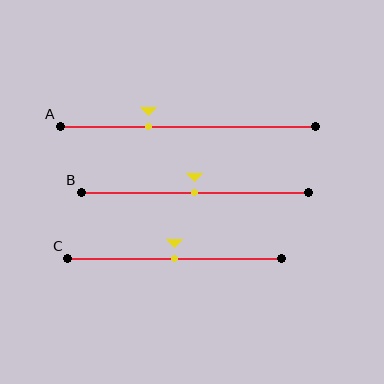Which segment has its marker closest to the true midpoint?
Segment B has its marker closest to the true midpoint.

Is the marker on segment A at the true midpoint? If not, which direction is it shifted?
No, the marker on segment A is shifted to the left by about 15% of the segment length.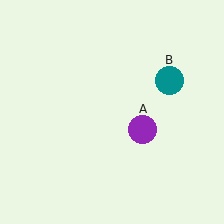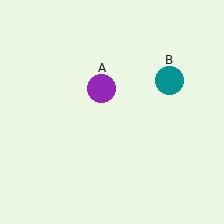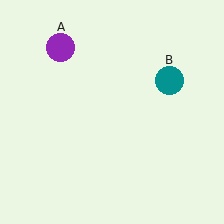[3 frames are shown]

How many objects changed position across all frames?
1 object changed position: purple circle (object A).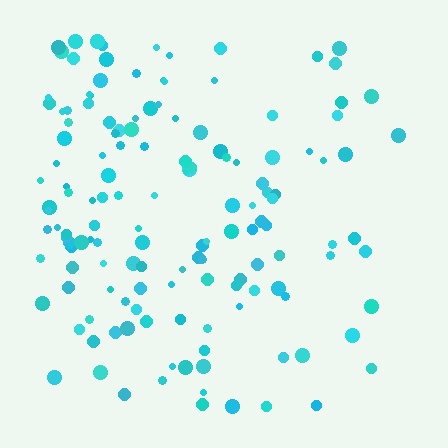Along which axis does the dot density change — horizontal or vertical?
Horizontal.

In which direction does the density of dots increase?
From right to left, with the left side densest.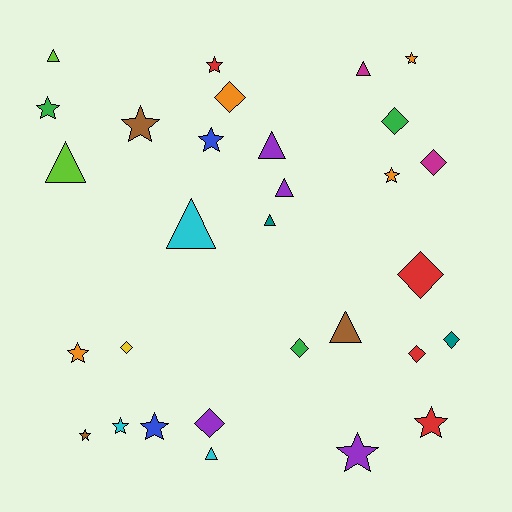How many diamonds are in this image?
There are 9 diamonds.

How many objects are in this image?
There are 30 objects.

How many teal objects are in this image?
There are 2 teal objects.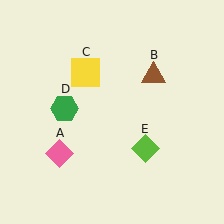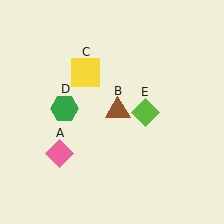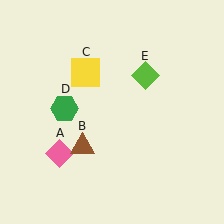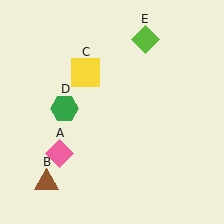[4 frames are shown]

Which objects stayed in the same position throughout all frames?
Pink diamond (object A) and yellow square (object C) and green hexagon (object D) remained stationary.